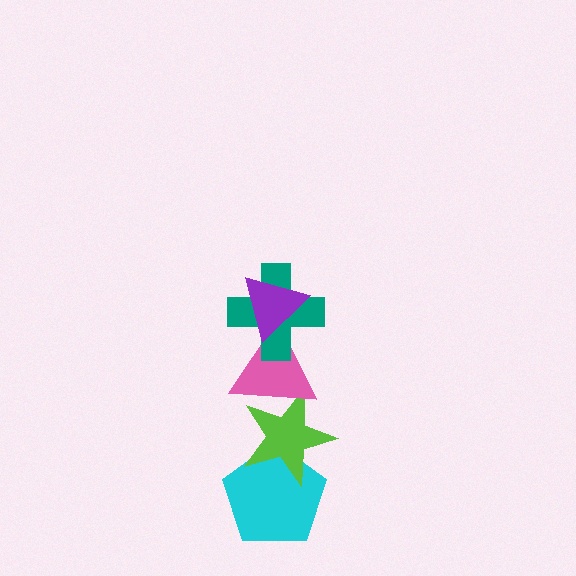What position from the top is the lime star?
The lime star is 4th from the top.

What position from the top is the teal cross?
The teal cross is 2nd from the top.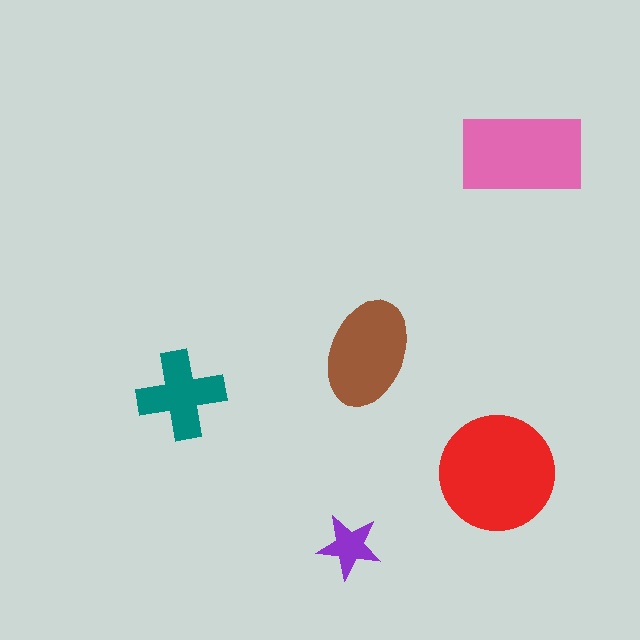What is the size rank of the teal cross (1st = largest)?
4th.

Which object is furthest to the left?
The teal cross is leftmost.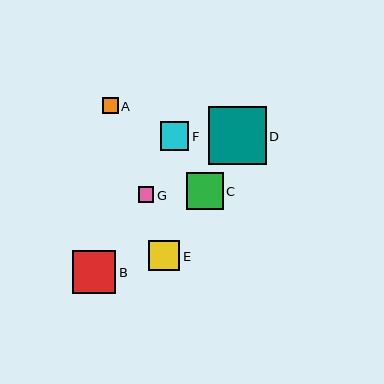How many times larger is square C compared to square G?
Square C is approximately 2.3 times the size of square G.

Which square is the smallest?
Square A is the smallest with a size of approximately 16 pixels.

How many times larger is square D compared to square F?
Square D is approximately 2.0 times the size of square F.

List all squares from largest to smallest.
From largest to smallest: D, B, C, E, F, G, A.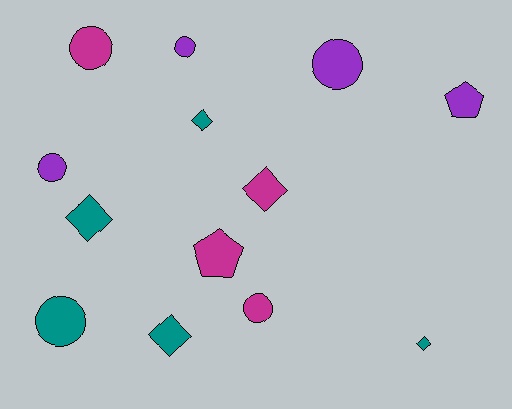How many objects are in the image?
There are 13 objects.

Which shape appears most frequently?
Circle, with 6 objects.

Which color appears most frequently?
Teal, with 5 objects.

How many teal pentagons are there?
There are no teal pentagons.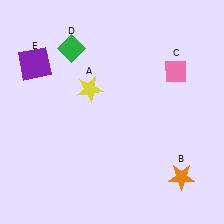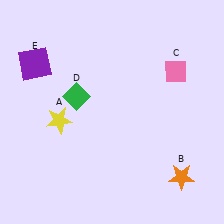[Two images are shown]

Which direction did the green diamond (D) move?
The green diamond (D) moved down.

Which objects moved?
The objects that moved are: the yellow star (A), the green diamond (D).